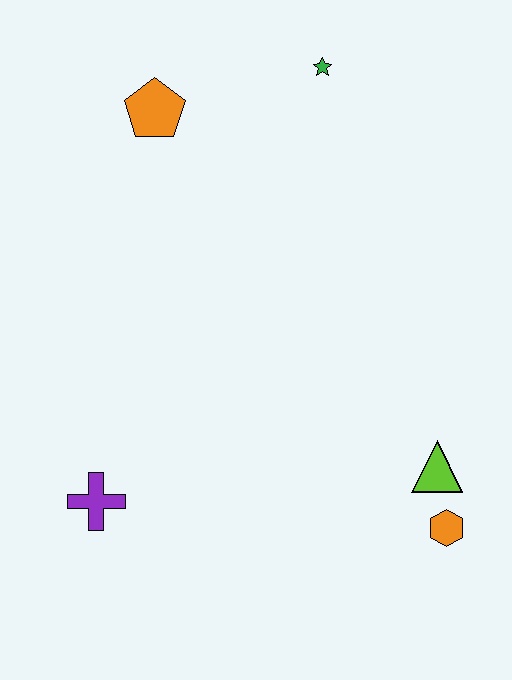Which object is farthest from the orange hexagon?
The orange pentagon is farthest from the orange hexagon.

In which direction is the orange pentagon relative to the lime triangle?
The orange pentagon is above the lime triangle.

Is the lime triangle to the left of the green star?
No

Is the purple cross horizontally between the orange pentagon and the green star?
No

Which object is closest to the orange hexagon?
The lime triangle is closest to the orange hexagon.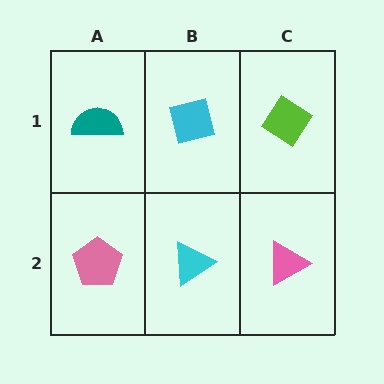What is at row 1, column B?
A cyan square.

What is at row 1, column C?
A lime diamond.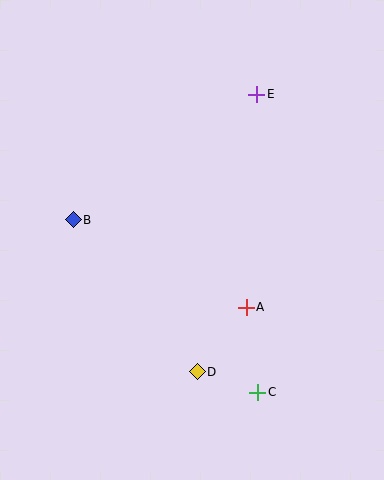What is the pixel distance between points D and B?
The distance between D and B is 196 pixels.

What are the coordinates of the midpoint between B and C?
The midpoint between B and C is at (165, 306).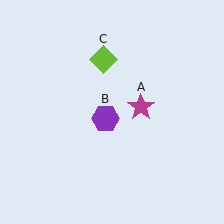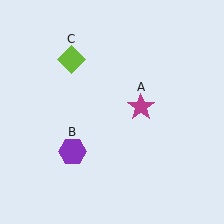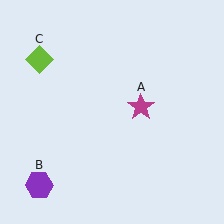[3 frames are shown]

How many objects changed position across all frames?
2 objects changed position: purple hexagon (object B), lime diamond (object C).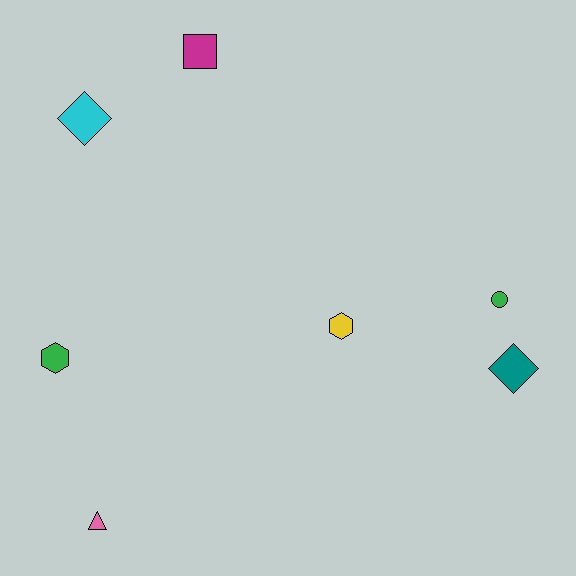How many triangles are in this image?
There is 1 triangle.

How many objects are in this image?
There are 7 objects.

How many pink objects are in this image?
There is 1 pink object.